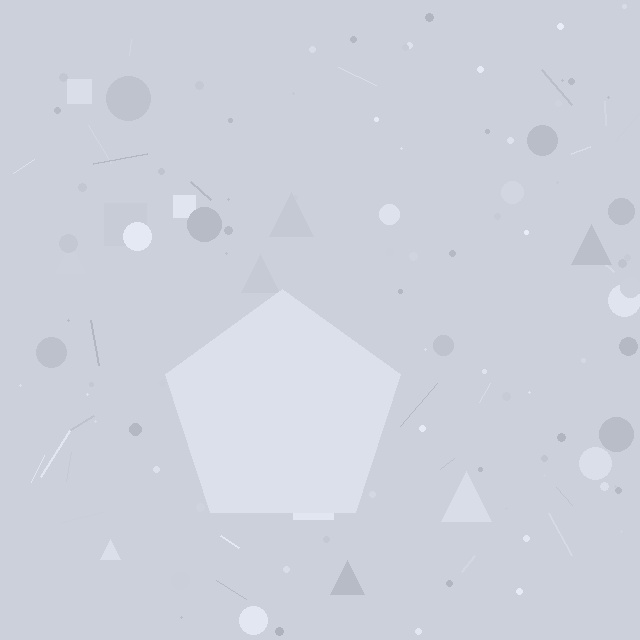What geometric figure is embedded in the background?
A pentagon is embedded in the background.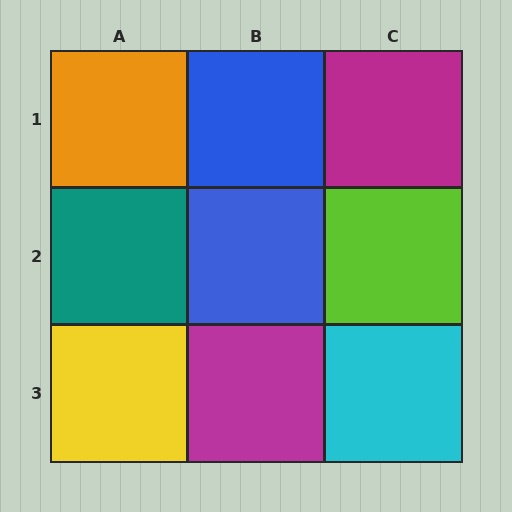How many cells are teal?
1 cell is teal.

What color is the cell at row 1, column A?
Orange.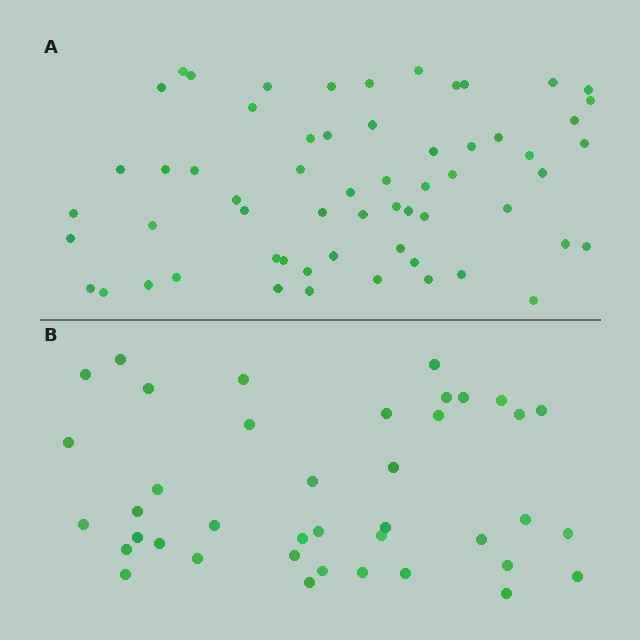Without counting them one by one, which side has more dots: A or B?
Region A (the top region) has more dots.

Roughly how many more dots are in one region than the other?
Region A has approximately 20 more dots than region B.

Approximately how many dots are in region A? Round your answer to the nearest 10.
About 60 dots.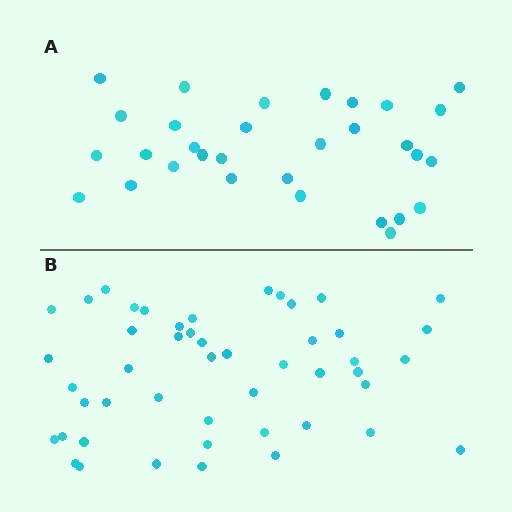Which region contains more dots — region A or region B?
Region B (the bottom region) has more dots.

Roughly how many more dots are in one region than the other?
Region B has approximately 15 more dots than region A.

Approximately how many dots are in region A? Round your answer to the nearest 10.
About 30 dots. (The exact count is 31, which rounds to 30.)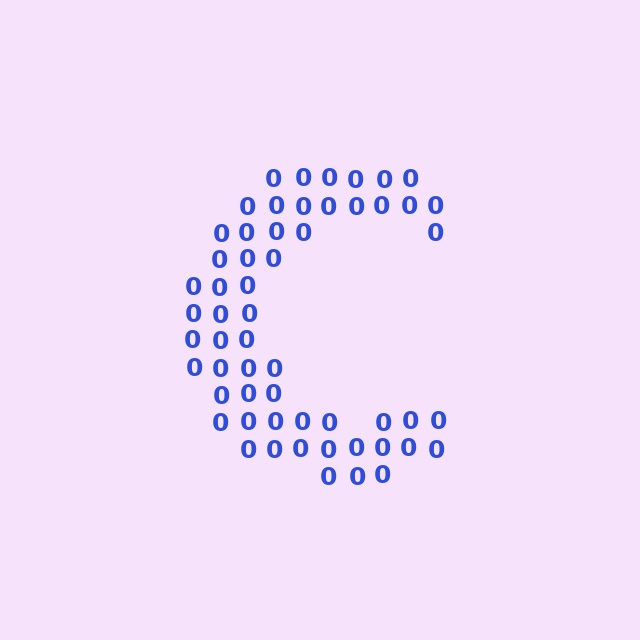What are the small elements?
The small elements are digit 0's.